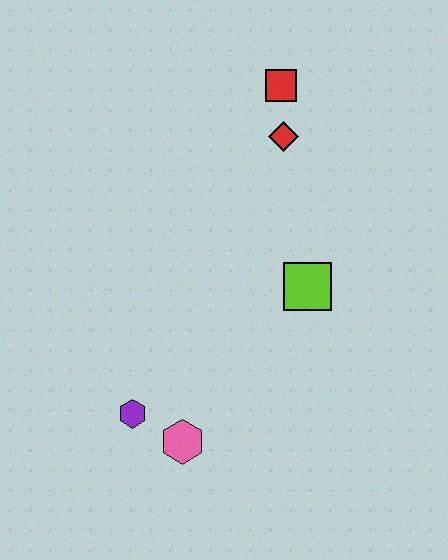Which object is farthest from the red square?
The pink hexagon is farthest from the red square.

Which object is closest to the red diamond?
The red square is closest to the red diamond.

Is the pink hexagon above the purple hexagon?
No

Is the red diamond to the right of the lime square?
No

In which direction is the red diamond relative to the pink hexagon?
The red diamond is above the pink hexagon.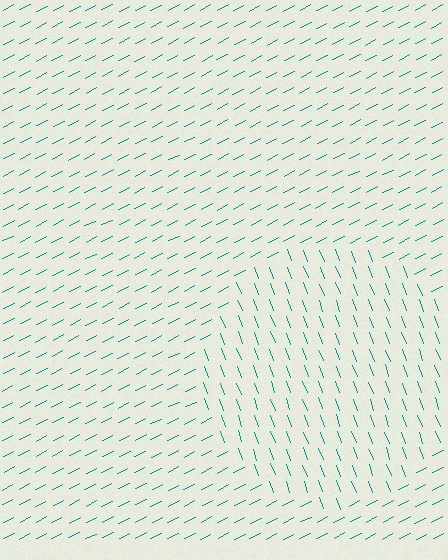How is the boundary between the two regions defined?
The boundary is defined purely by a change in line orientation (approximately 83 degrees difference). All lines are the same color and thickness.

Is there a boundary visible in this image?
Yes, there is a texture boundary formed by a change in line orientation.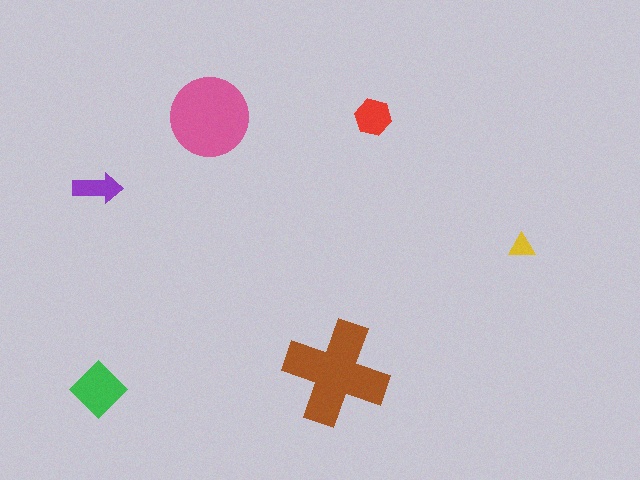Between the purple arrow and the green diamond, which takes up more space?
The green diamond.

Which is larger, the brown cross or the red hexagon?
The brown cross.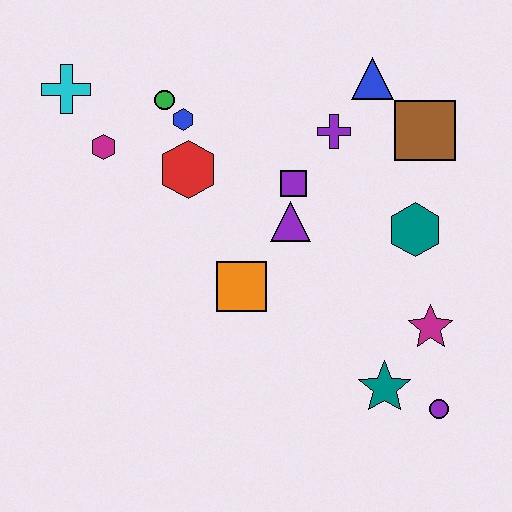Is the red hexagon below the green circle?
Yes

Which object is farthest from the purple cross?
The purple circle is farthest from the purple cross.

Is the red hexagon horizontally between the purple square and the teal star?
No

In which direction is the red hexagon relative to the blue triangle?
The red hexagon is to the left of the blue triangle.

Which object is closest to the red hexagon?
The blue hexagon is closest to the red hexagon.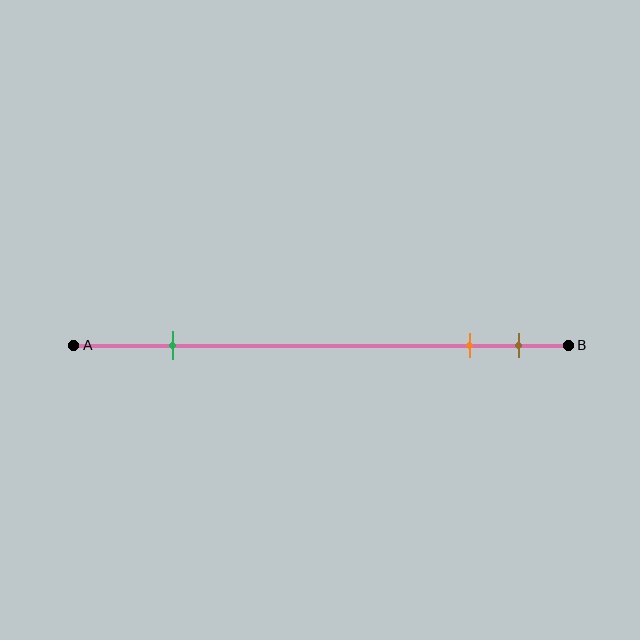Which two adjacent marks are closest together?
The orange and brown marks are the closest adjacent pair.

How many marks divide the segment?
There are 3 marks dividing the segment.